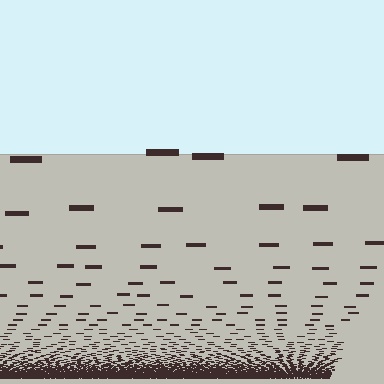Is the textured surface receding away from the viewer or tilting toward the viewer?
The surface appears to tilt toward the viewer. Texture elements get larger and sparser toward the top.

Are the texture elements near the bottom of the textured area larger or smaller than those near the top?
Smaller. The gradient is inverted — elements near the bottom are smaller and denser.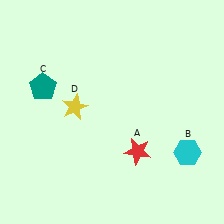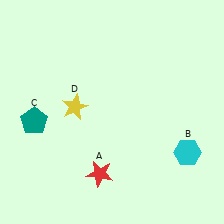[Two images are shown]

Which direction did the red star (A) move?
The red star (A) moved left.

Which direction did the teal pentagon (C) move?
The teal pentagon (C) moved down.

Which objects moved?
The objects that moved are: the red star (A), the teal pentagon (C).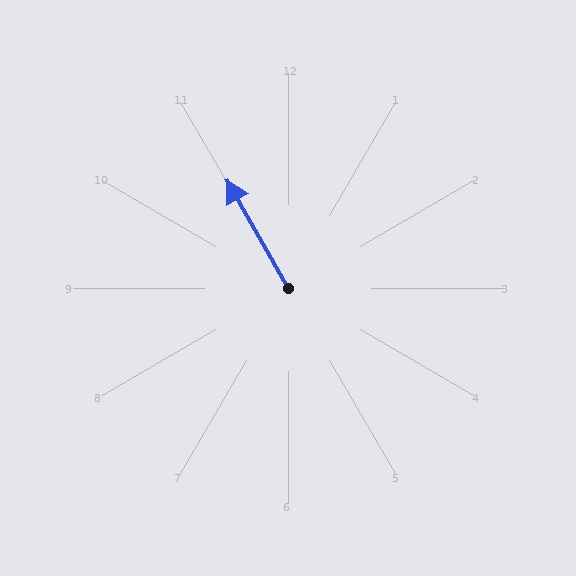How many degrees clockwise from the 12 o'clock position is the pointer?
Approximately 330 degrees.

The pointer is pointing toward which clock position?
Roughly 11 o'clock.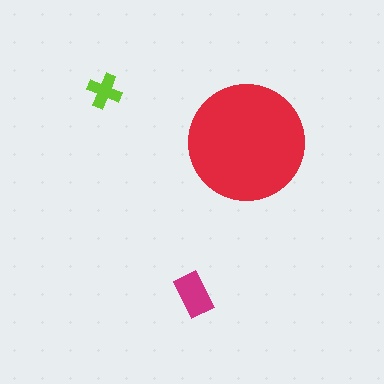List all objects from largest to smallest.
The red circle, the magenta rectangle, the lime cross.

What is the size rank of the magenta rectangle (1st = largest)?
2nd.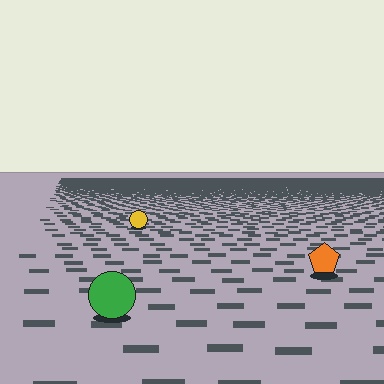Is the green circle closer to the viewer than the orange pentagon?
Yes. The green circle is closer — you can tell from the texture gradient: the ground texture is coarser near it.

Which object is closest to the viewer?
The green circle is closest. The texture marks near it are larger and more spread out.